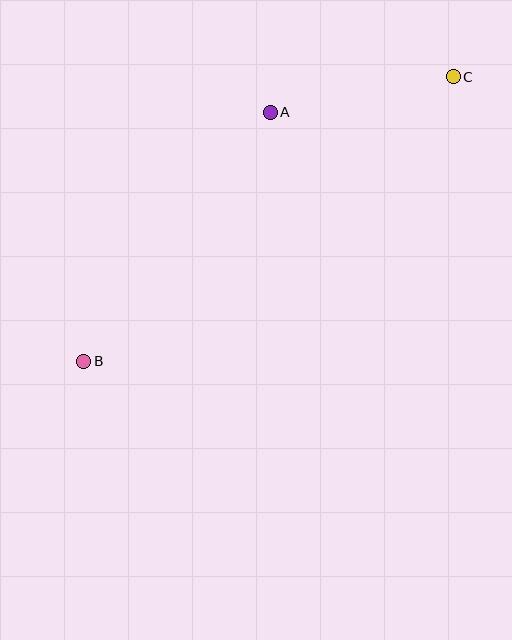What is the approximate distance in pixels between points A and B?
The distance between A and B is approximately 311 pixels.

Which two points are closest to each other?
Points A and C are closest to each other.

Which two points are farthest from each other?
Points B and C are farthest from each other.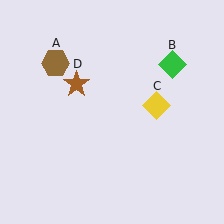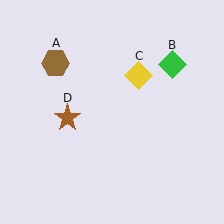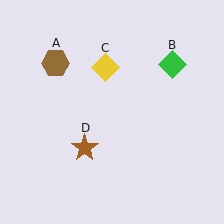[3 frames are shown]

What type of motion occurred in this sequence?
The yellow diamond (object C), brown star (object D) rotated counterclockwise around the center of the scene.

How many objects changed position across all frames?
2 objects changed position: yellow diamond (object C), brown star (object D).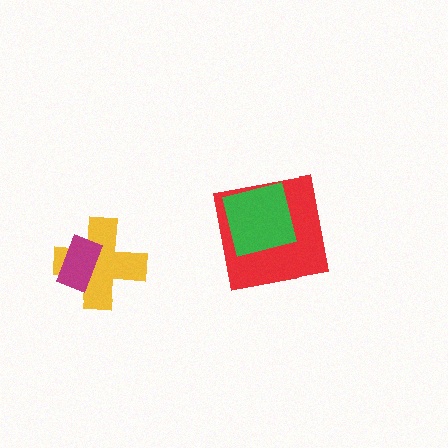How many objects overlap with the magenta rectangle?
1 object overlaps with the magenta rectangle.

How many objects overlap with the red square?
1 object overlaps with the red square.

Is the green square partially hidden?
No, no other shape covers it.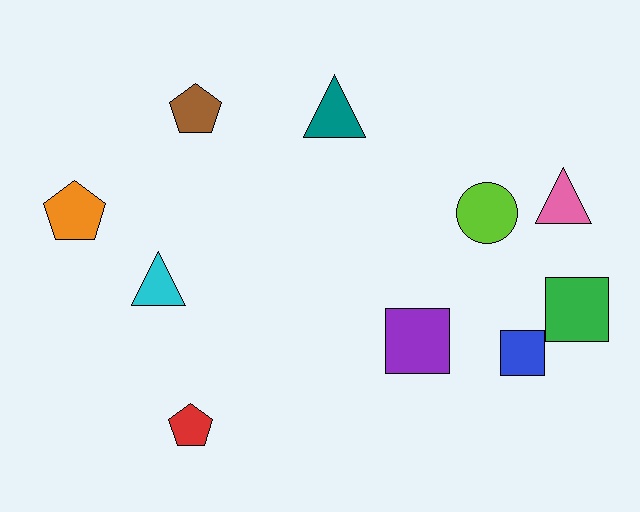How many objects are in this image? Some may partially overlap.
There are 10 objects.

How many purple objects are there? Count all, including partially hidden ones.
There is 1 purple object.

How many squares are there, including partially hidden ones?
There are 3 squares.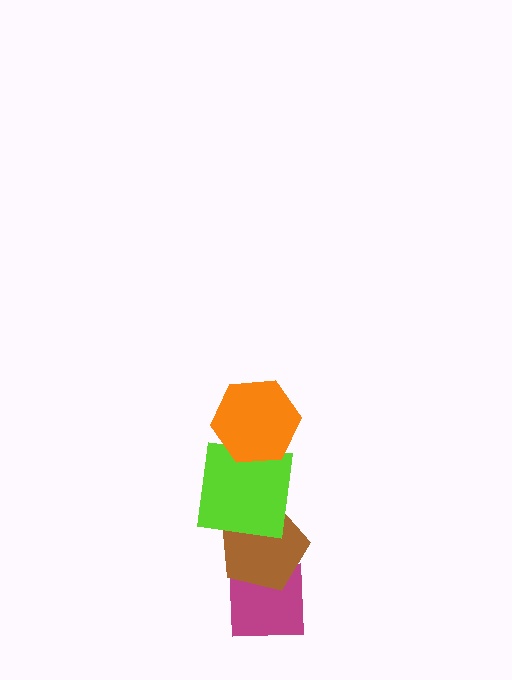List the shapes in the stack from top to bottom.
From top to bottom: the orange hexagon, the lime square, the brown pentagon, the magenta square.